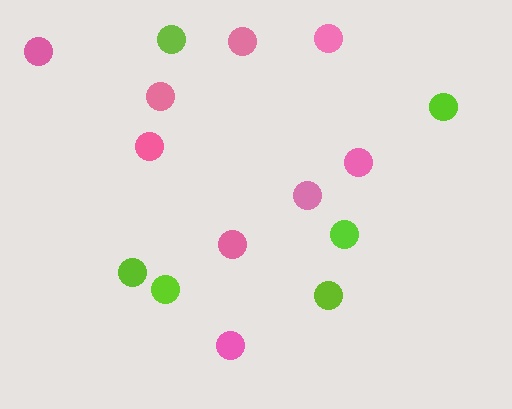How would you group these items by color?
There are 2 groups: one group of lime circles (6) and one group of pink circles (9).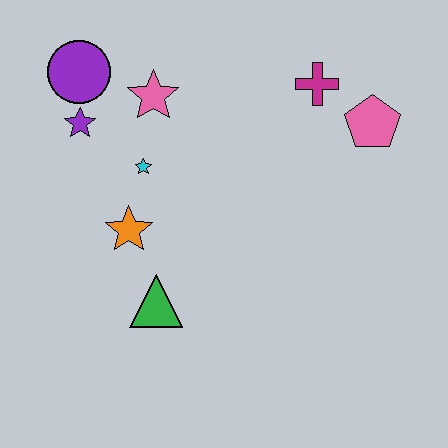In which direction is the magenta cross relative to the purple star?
The magenta cross is to the right of the purple star.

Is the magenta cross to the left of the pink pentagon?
Yes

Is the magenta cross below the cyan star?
No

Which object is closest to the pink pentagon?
The magenta cross is closest to the pink pentagon.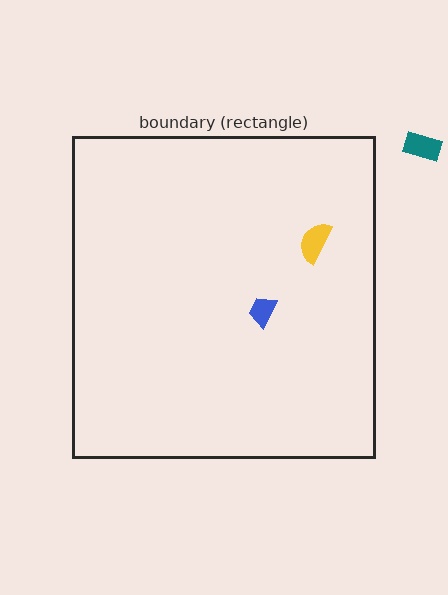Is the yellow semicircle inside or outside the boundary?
Inside.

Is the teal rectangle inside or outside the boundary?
Outside.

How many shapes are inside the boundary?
2 inside, 1 outside.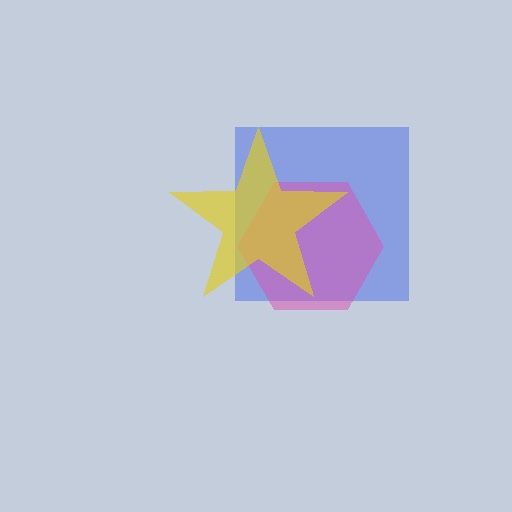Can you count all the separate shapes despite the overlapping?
Yes, there are 3 separate shapes.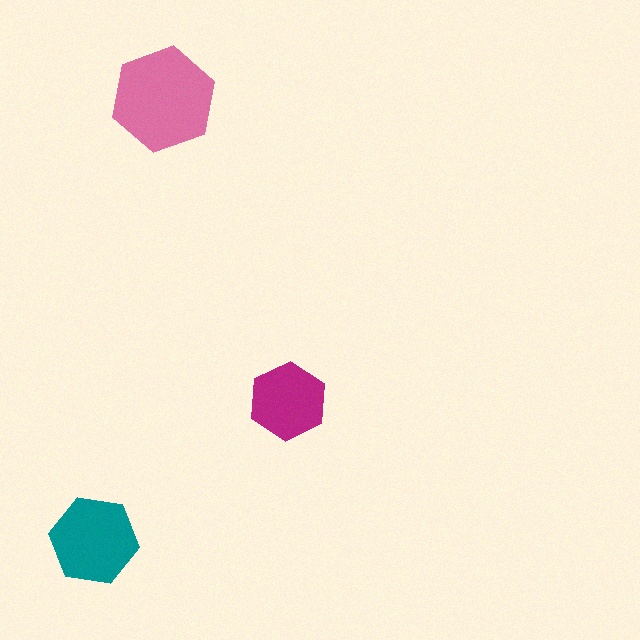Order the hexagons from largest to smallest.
the pink one, the teal one, the magenta one.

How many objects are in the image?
There are 3 objects in the image.